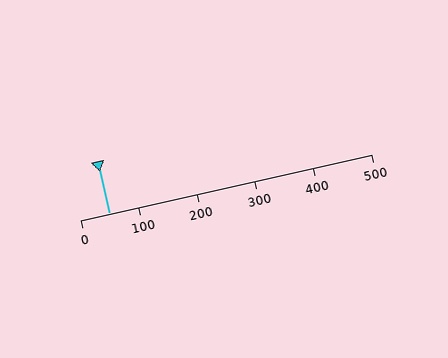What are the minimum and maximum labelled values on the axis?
The axis runs from 0 to 500.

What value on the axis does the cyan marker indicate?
The marker indicates approximately 50.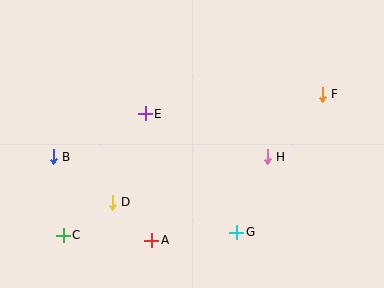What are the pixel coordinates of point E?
Point E is at (145, 114).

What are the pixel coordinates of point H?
Point H is at (267, 157).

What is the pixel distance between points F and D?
The distance between F and D is 236 pixels.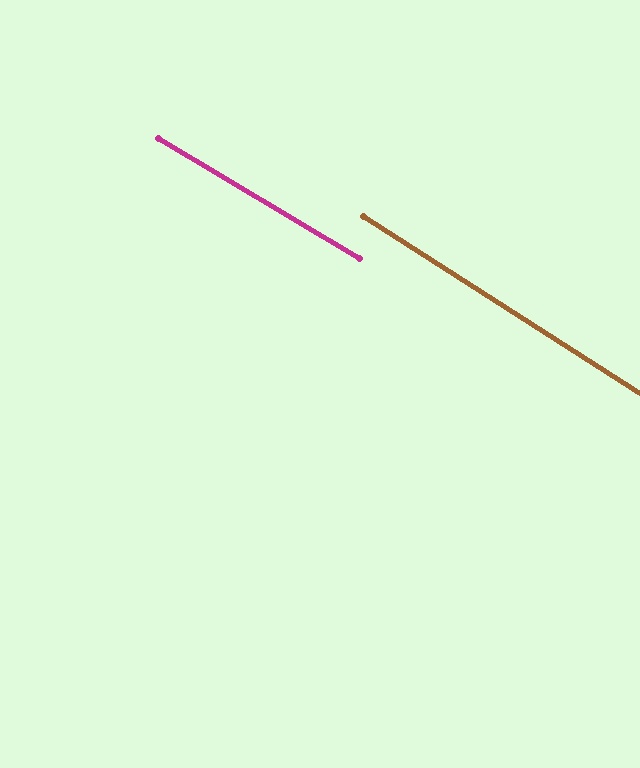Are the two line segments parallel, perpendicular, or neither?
Parallel — their directions differ by only 1.9°.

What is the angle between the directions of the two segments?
Approximately 2 degrees.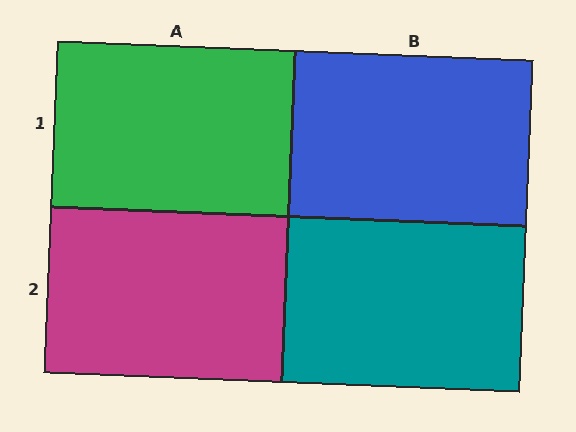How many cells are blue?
1 cell is blue.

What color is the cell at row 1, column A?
Green.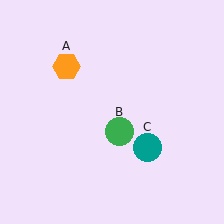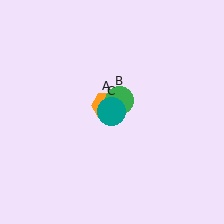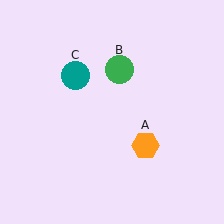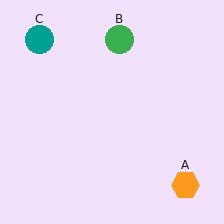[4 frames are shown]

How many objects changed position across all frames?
3 objects changed position: orange hexagon (object A), green circle (object B), teal circle (object C).